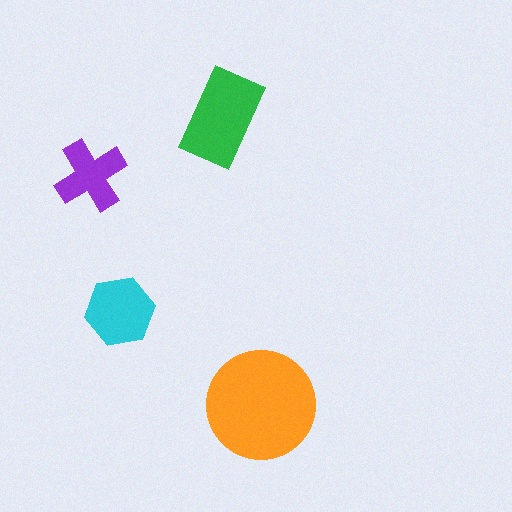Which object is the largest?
The orange circle.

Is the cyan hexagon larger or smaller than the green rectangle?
Smaller.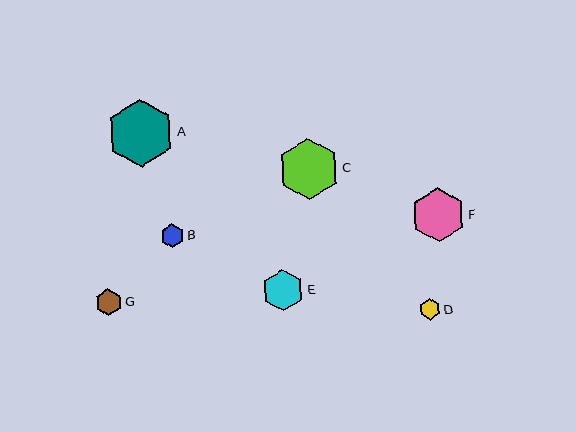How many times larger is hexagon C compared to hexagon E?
Hexagon C is approximately 1.5 times the size of hexagon E.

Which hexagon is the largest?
Hexagon A is the largest with a size of approximately 67 pixels.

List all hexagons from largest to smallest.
From largest to smallest: A, C, F, E, G, B, D.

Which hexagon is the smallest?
Hexagon D is the smallest with a size of approximately 21 pixels.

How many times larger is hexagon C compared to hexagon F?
Hexagon C is approximately 1.1 times the size of hexagon F.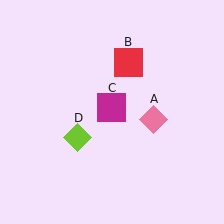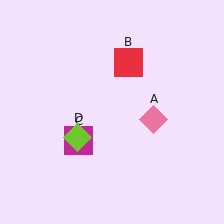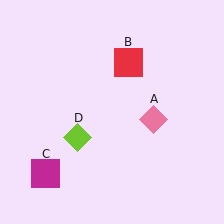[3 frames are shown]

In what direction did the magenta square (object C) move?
The magenta square (object C) moved down and to the left.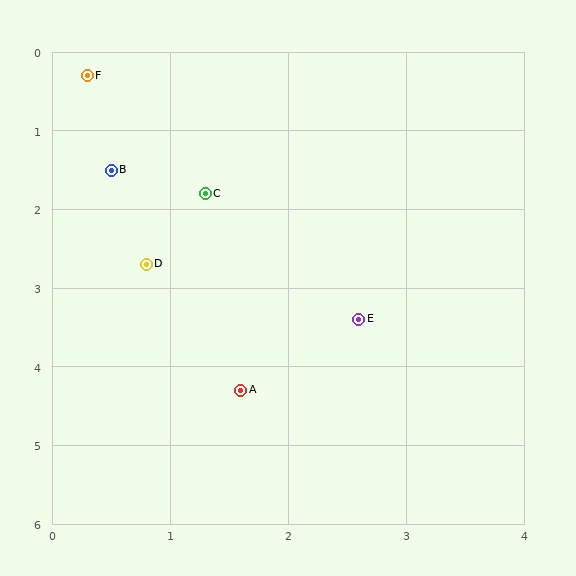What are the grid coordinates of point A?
Point A is at approximately (1.6, 4.3).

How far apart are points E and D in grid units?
Points E and D are about 1.9 grid units apart.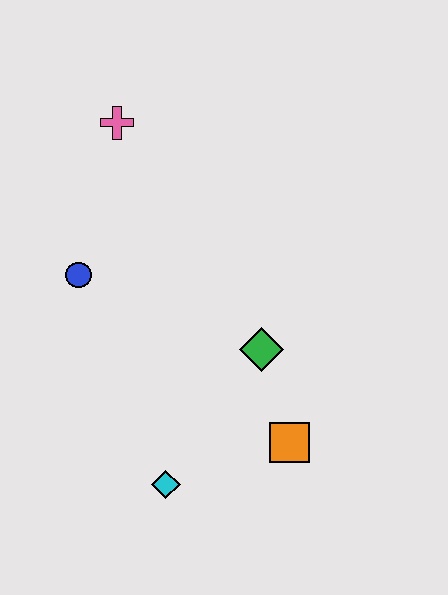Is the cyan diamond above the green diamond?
No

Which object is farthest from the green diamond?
The pink cross is farthest from the green diamond.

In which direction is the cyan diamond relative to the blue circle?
The cyan diamond is below the blue circle.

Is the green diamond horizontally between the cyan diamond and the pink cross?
No